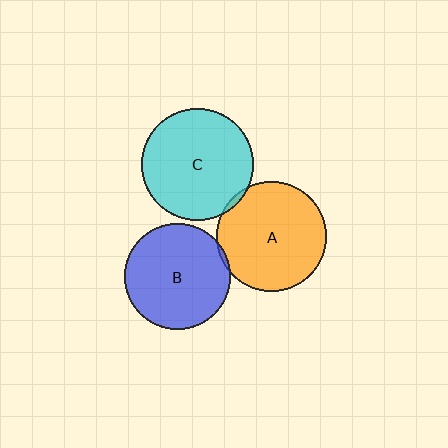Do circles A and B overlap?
Yes.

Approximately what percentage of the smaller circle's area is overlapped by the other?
Approximately 5%.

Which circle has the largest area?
Circle C (cyan).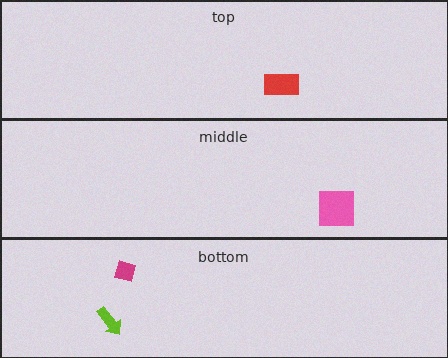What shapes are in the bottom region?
The lime arrow, the magenta diamond.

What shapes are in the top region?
The red rectangle.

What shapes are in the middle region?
The pink square.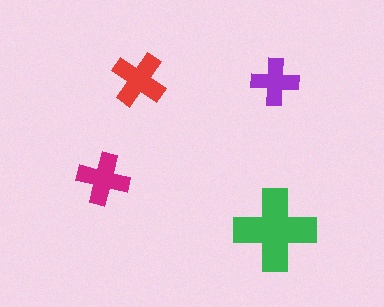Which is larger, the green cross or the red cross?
The green one.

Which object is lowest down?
The green cross is bottommost.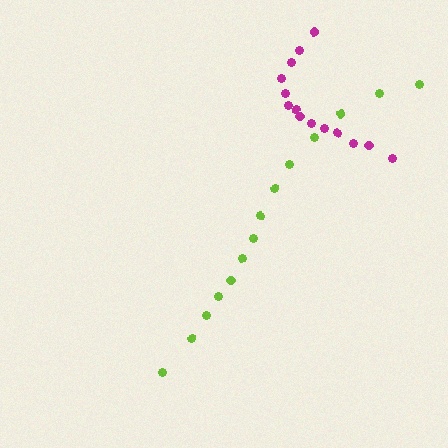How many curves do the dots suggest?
There are 2 distinct paths.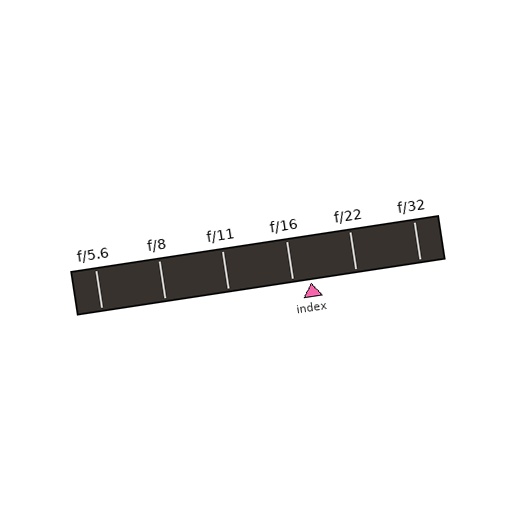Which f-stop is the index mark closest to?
The index mark is closest to f/16.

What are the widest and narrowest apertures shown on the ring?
The widest aperture shown is f/5.6 and the narrowest is f/32.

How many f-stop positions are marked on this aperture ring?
There are 6 f-stop positions marked.